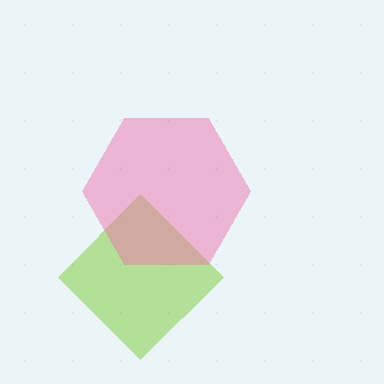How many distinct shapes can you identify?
There are 2 distinct shapes: a lime diamond, a pink hexagon.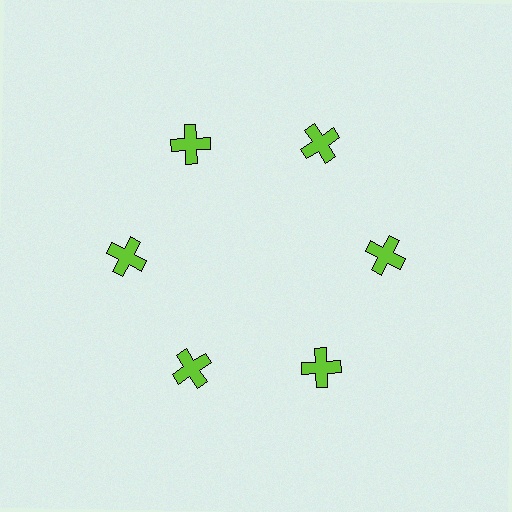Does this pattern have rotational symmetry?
Yes, this pattern has 6-fold rotational symmetry. It looks the same after rotating 60 degrees around the center.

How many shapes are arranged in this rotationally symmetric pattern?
There are 6 shapes, arranged in 6 groups of 1.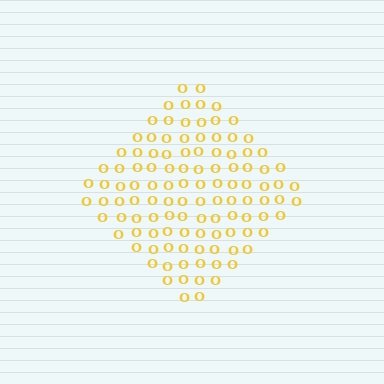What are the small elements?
The small elements are letter O's.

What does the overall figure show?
The overall figure shows a diamond.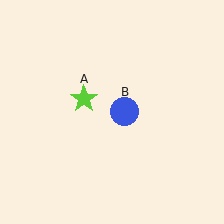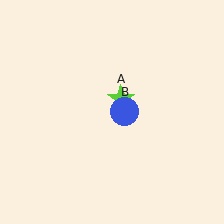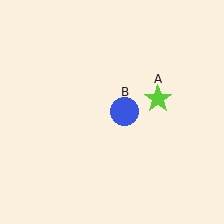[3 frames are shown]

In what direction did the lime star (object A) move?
The lime star (object A) moved right.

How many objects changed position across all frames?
1 object changed position: lime star (object A).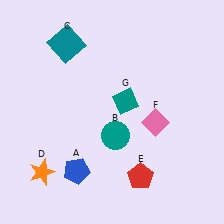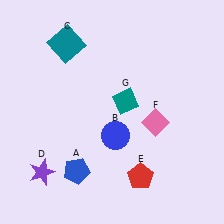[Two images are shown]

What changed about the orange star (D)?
In Image 1, D is orange. In Image 2, it changed to purple.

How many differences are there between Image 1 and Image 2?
There are 2 differences between the two images.